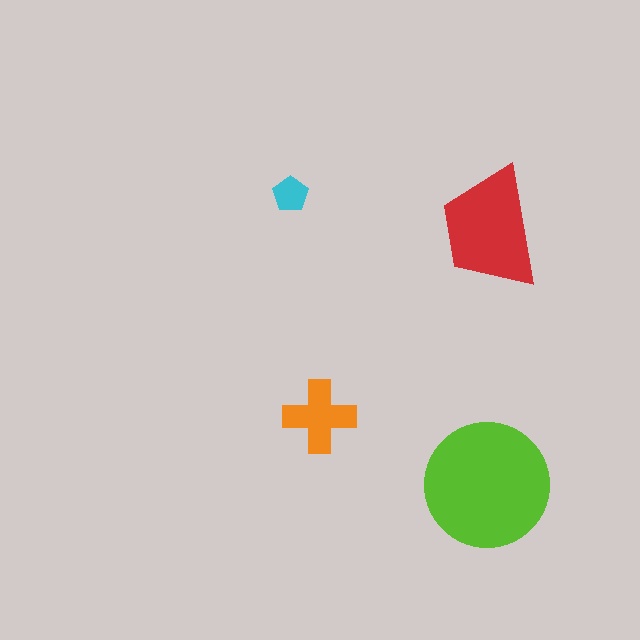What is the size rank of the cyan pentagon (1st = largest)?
4th.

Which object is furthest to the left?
The cyan pentagon is leftmost.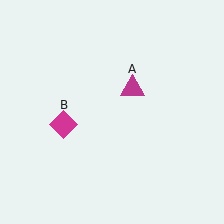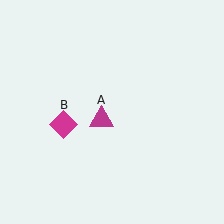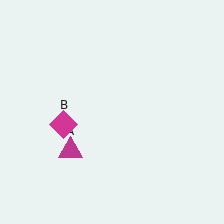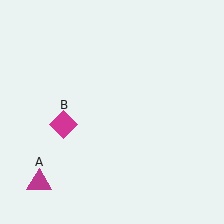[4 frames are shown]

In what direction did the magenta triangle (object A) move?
The magenta triangle (object A) moved down and to the left.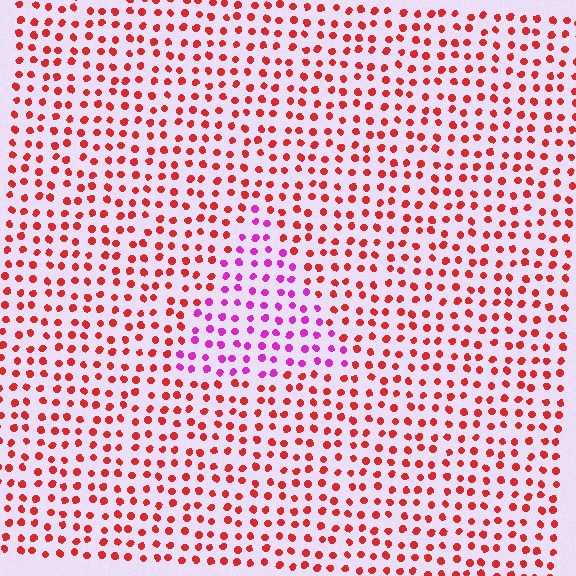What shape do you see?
I see a triangle.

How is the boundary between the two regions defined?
The boundary is defined purely by a slight shift in hue (about 53 degrees). Spacing, size, and orientation are identical on both sides.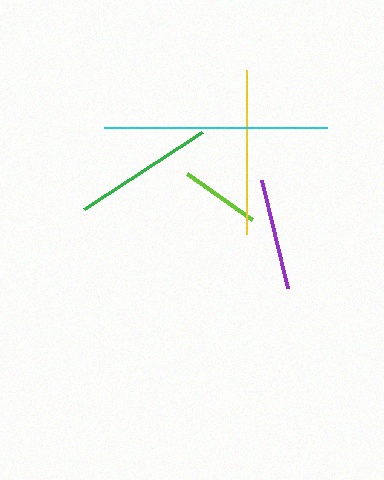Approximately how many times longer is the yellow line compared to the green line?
The yellow line is approximately 1.2 times the length of the green line.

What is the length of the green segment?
The green segment is approximately 141 pixels long.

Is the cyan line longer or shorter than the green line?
The cyan line is longer than the green line.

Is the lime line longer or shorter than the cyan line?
The cyan line is longer than the lime line.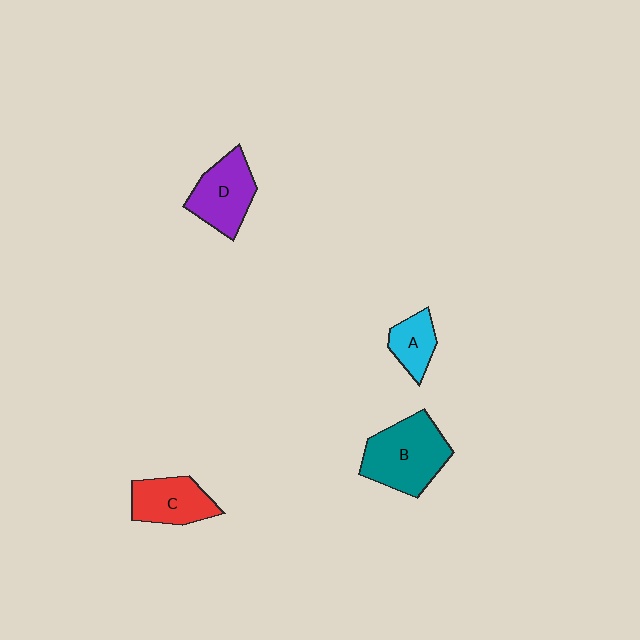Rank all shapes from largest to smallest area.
From largest to smallest: B (teal), D (purple), C (red), A (cyan).